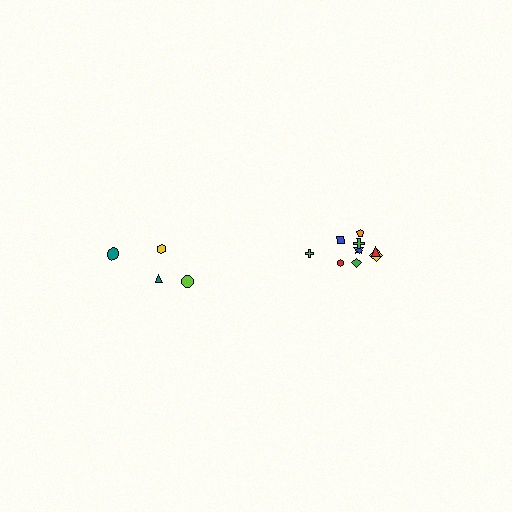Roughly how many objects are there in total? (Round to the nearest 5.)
Roughly 15 objects in total.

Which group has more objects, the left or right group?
The right group.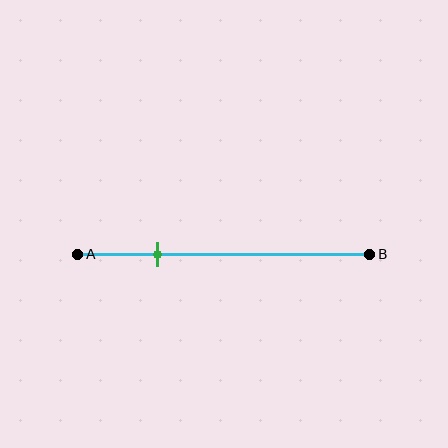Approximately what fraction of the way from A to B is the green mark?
The green mark is approximately 30% of the way from A to B.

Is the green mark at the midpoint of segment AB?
No, the mark is at about 30% from A, not at the 50% midpoint.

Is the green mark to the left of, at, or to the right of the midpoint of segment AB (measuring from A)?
The green mark is to the left of the midpoint of segment AB.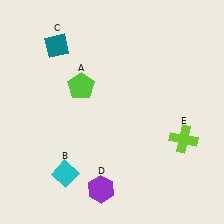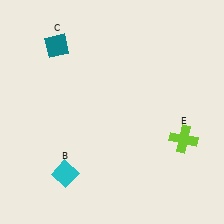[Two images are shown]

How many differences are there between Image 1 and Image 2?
There are 2 differences between the two images.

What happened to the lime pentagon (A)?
The lime pentagon (A) was removed in Image 2. It was in the top-left area of Image 1.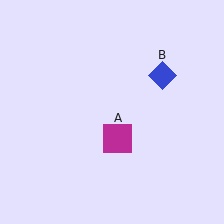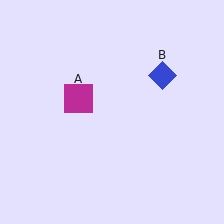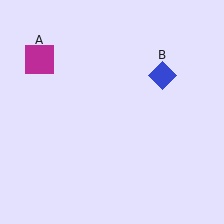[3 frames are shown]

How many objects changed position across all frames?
1 object changed position: magenta square (object A).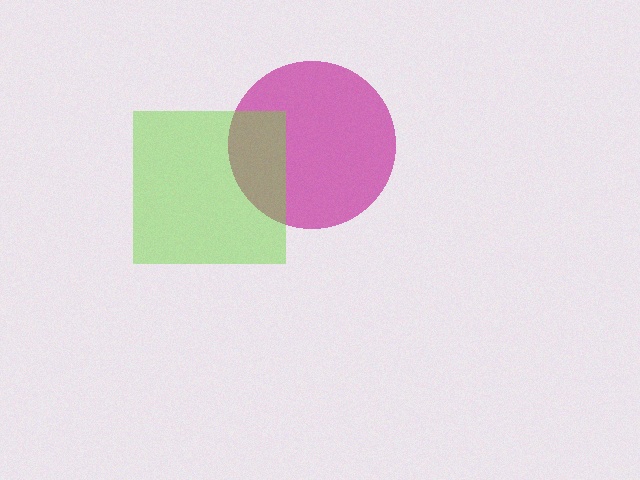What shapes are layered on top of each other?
The layered shapes are: a magenta circle, a lime square.